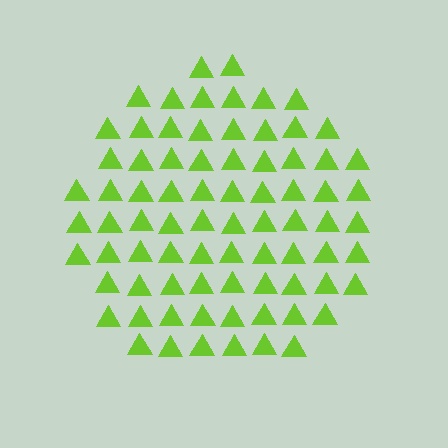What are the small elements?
The small elements are triangles.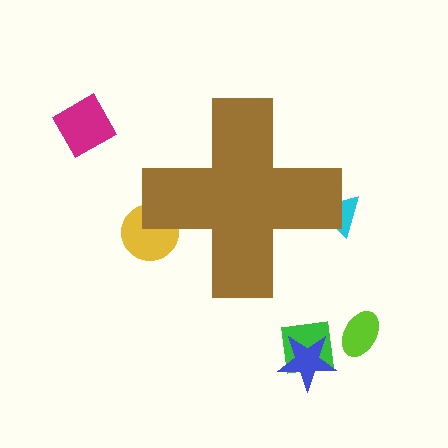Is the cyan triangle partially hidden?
Yes, the cyan triangle is partially hidden behind the brown cross.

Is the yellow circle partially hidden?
Yes, the yellow circle is partially hidden behind the brown cross.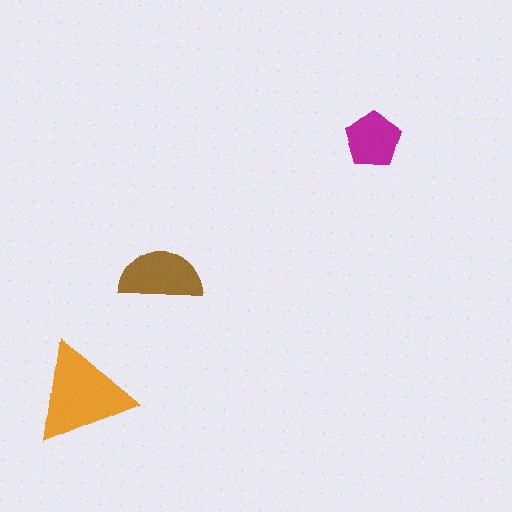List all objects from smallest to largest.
The magenta pentagon, the brown semicircle, the orange triangle.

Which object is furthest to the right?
The magenta pentagon is rightmost.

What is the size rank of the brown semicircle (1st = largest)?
2nd.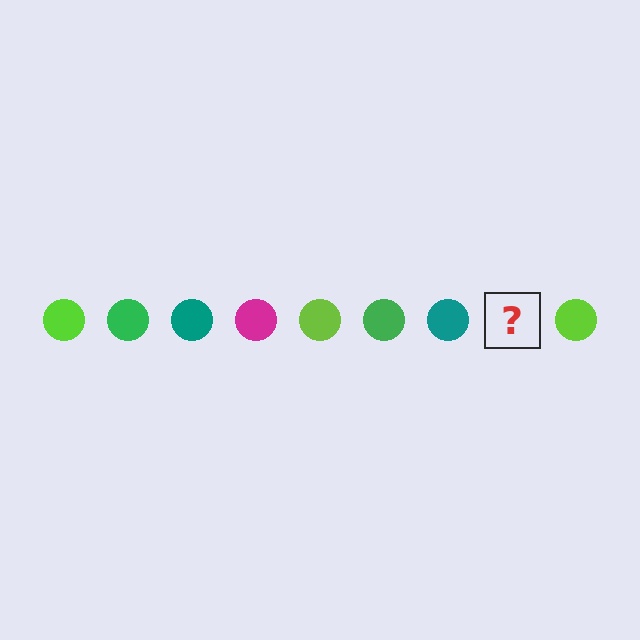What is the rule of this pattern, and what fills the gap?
The rule is that the pattern cycles through lime, green, teal, magenta circles. The gap should be filled with a magenta circle.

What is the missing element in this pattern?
The missing element is a magenta circle.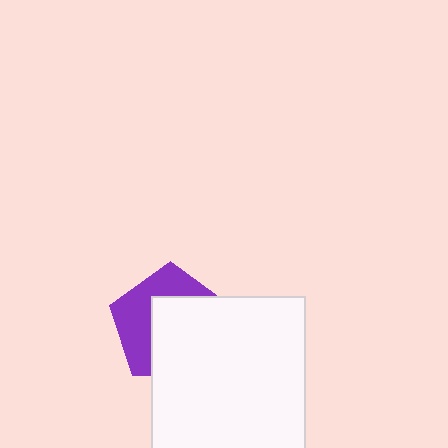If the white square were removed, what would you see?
You would see the complete purple pentagon.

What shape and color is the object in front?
The object in front is a white square.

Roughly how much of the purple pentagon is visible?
A small part of it is visible (roughly 43%).